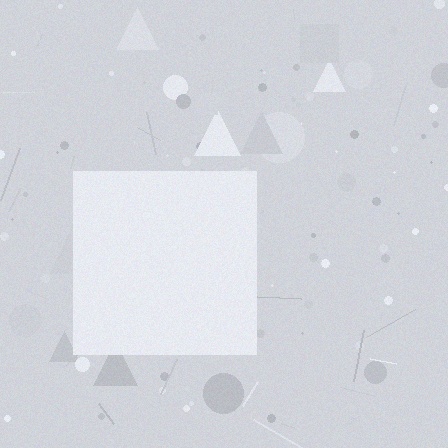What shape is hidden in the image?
A square is hidden in the image.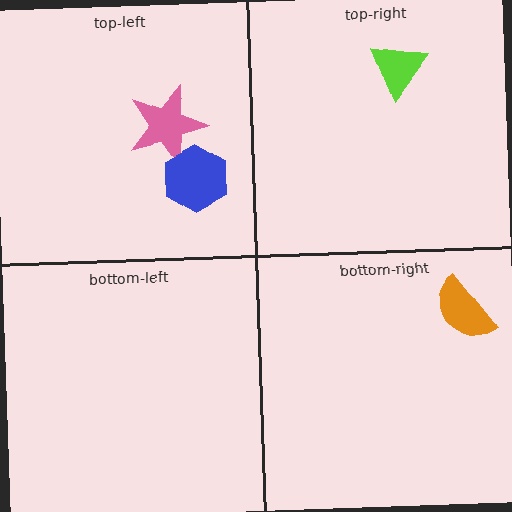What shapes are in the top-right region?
The lime triangle.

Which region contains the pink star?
The top-left region.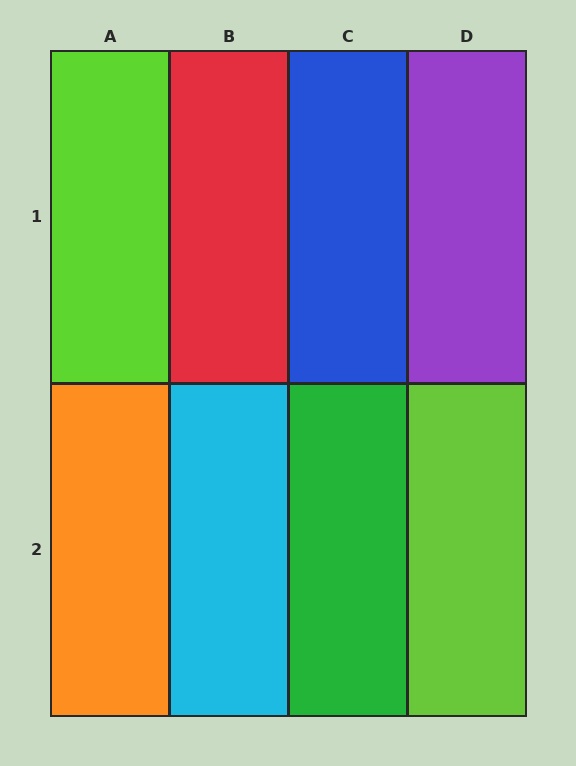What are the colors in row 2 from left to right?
Orange, cyan, green, lime.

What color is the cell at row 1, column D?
Purple.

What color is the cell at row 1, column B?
Red.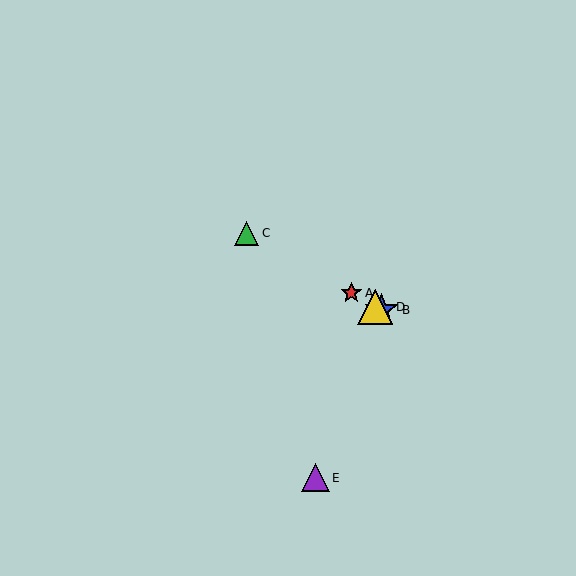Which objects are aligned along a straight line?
Objects A, B, C, D are aligned along a straight line.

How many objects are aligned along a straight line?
4 objects (A, B, C, D) are aligned along a straight line.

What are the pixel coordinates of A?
Object A is at (351, 293).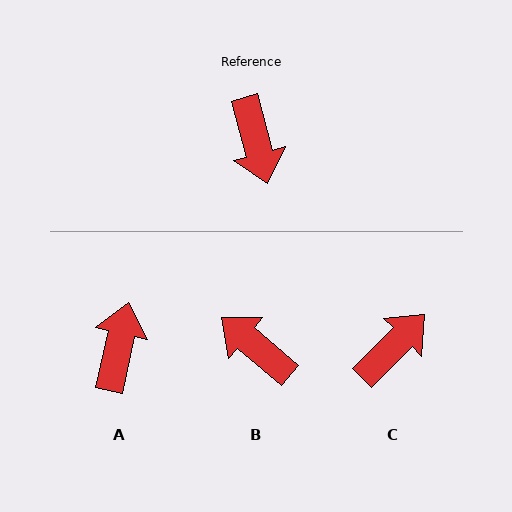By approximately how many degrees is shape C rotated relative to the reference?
Approximately 120 degrees counter-clockwise.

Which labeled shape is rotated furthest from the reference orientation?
A, about 152 degrees away.